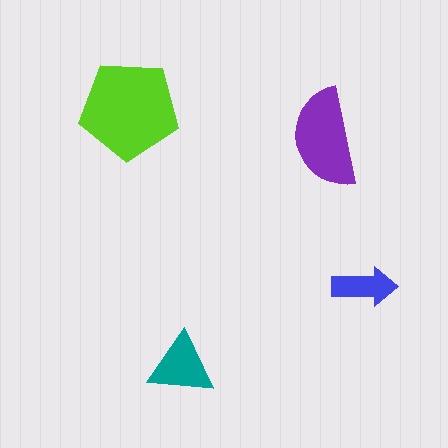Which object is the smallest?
The blue arrow.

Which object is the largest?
The lime pentagon.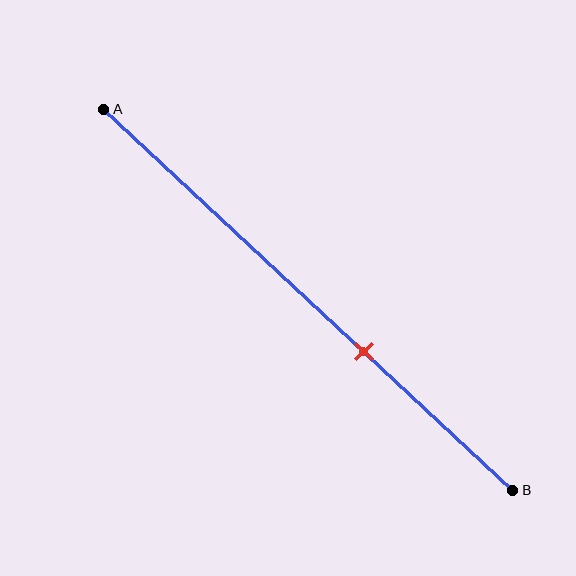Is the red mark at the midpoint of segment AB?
No, the mark is at about 65% from A, not at the 50% midpoint.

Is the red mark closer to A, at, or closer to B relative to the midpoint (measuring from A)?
The red mark is closer to point B than the midpoint of segment AB.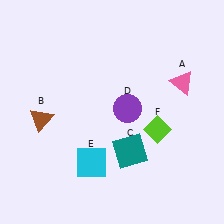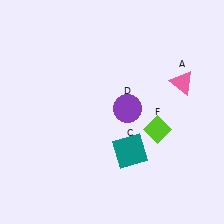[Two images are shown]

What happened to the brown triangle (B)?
The brown triangle (B) was removed in Image 2. It was in the bottom-left area of Image 1.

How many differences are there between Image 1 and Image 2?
There are 2 differences between the two images.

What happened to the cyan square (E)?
The cyan square (E) was removed in Image 2. It was in the bottom-left area of Image 1.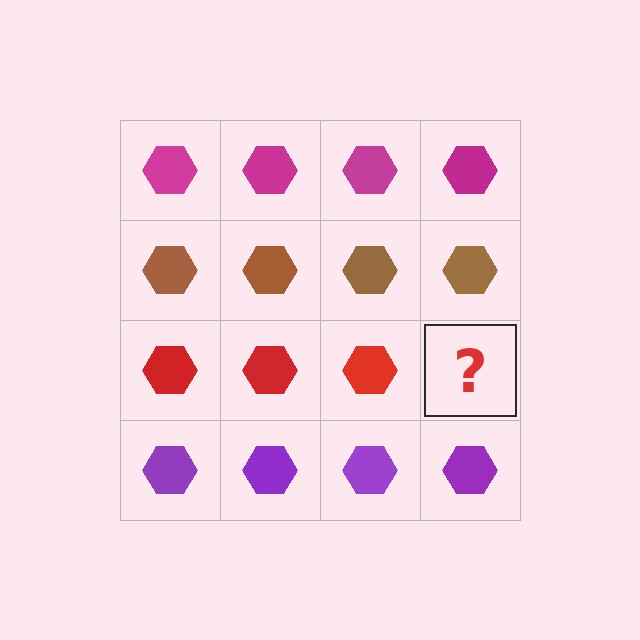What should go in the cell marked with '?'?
The missing cell should contain a red hexagon.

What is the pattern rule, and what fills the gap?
The rule is that each row has a consistent color. The gap should be filled with a red hexagon.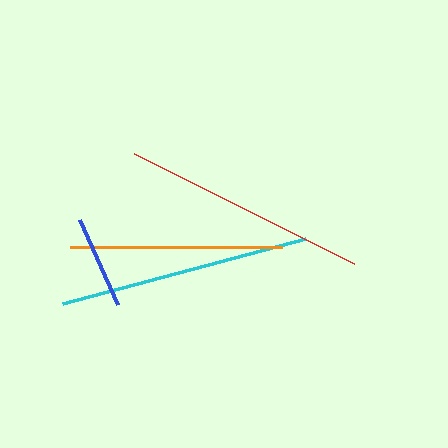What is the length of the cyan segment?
The cyan segment is approximately 252 pixels long.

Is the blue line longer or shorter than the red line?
The red line is longer than the blue line.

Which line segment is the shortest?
The blue line is the shortest at approximately 93 pixels.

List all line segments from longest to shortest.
From longest to shortest: cyan, red, orange, blue.